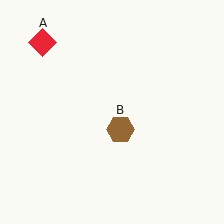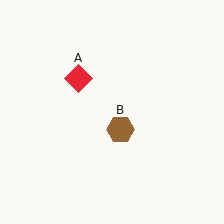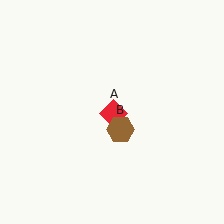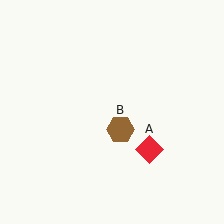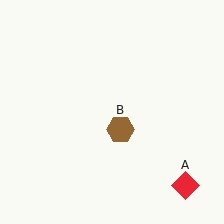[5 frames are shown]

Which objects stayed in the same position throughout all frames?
Brown hexagon (object B) remained stationary.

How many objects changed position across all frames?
1 object changed position: red diamond (object A).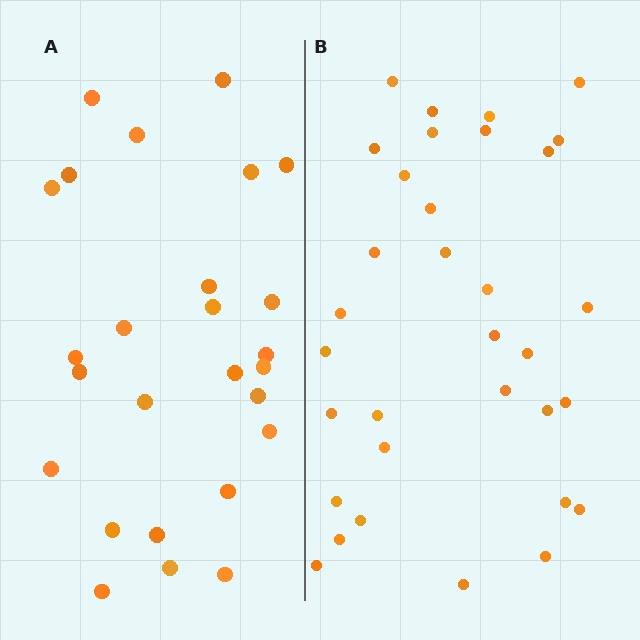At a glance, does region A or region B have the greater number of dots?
Region B (the right region) has more dots.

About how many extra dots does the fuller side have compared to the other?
Region B has roughly 8 or so more dots than region A.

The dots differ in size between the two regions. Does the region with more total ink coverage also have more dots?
No. Region A has more total ink coverage because its dots are larger, but region B actually contains more individual dots. Total area can be misleading — the number of items is what matters here.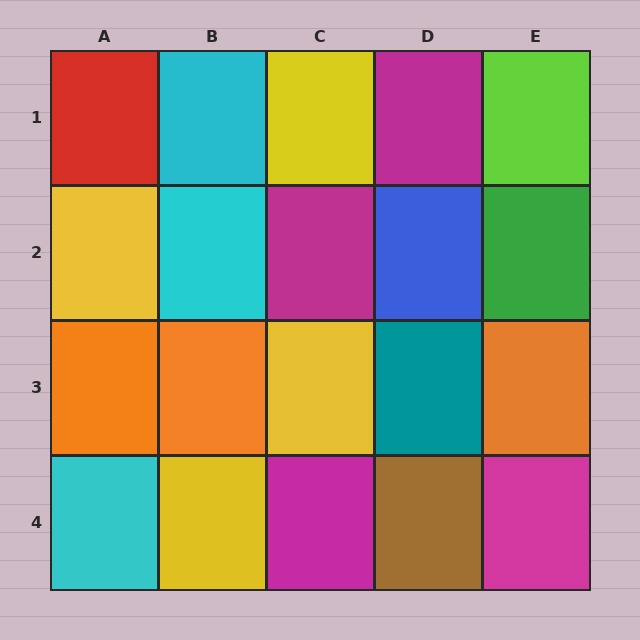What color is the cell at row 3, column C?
Yellow.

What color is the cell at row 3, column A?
Orange.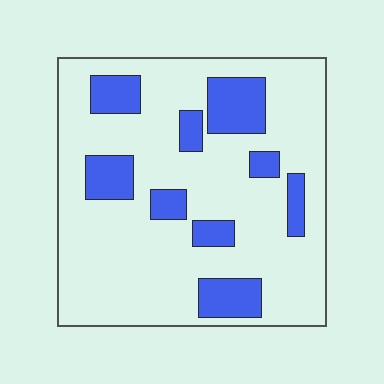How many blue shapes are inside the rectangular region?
9.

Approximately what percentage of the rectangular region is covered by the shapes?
Approximately 20%.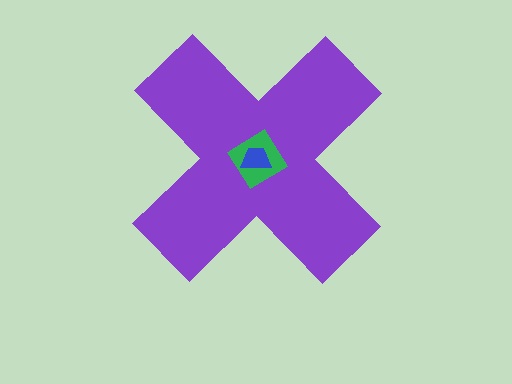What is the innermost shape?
The blue trapezoid.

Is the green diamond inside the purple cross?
Yes.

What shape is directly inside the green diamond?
The blue trapezoid.